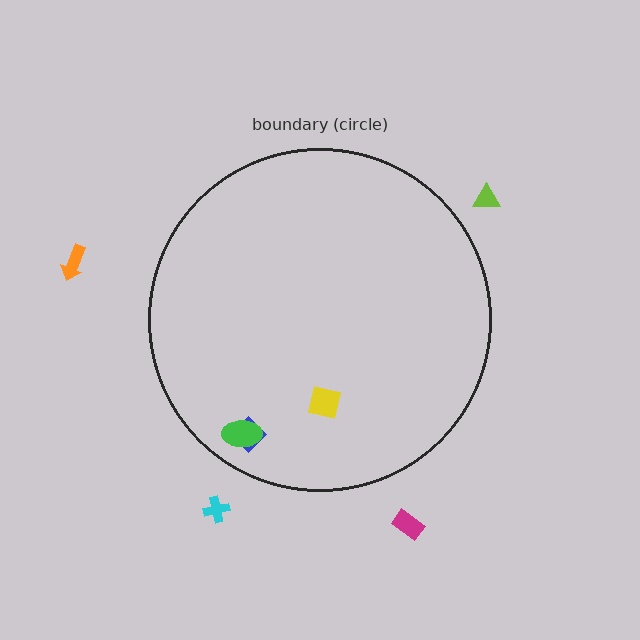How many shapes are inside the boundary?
3 inside, 4 outside.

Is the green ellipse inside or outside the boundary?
Inside.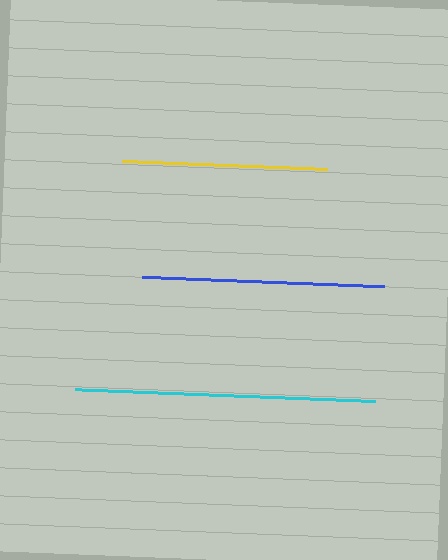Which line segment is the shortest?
The yellow line is the shortest at approximately 206 pixels.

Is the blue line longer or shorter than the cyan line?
The cyan line is longer than the blue line.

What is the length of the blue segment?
The blue segment is approximately 242 pixels long.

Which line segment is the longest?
The cyan line is the longest at approximately 301 pixels.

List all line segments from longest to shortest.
From longest to shortest: cyan, blue, yellow.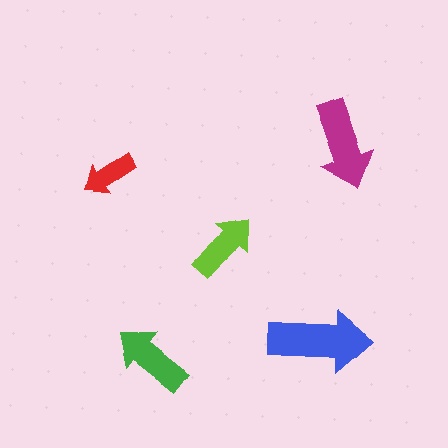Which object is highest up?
The magenta arrow is topmost.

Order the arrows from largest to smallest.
the blue one, the magenta one, the green one, the lime one, the red one.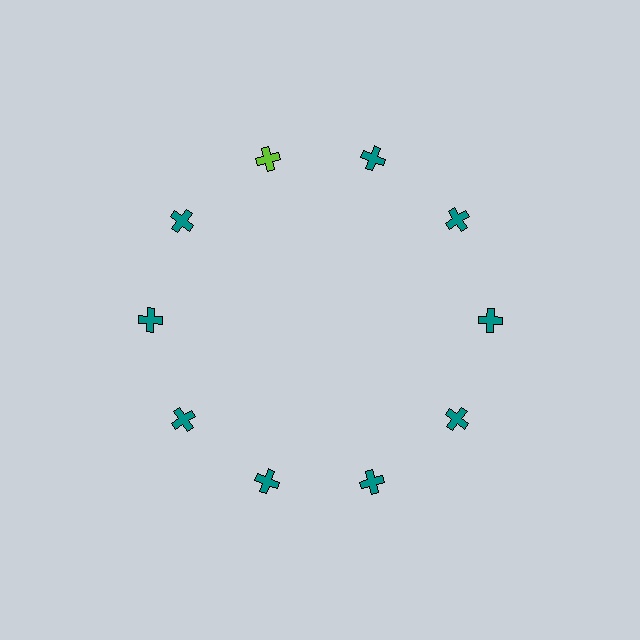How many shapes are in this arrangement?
There are 10 shapes arranged in a ring pattern.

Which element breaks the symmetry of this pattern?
The lime cross at roughly the 11 o'clock position breaks the symmetry. All other shapes are teal crosses.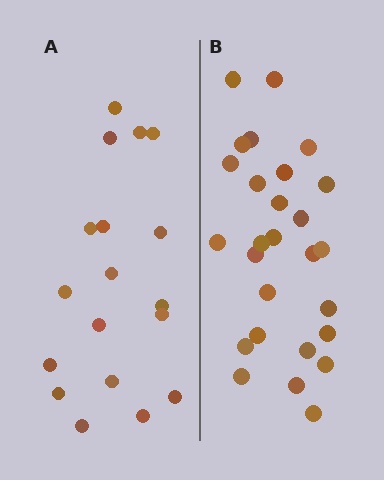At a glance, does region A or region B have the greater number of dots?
Region B (the right region) has more dots.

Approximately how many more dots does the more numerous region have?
Region B has roughly 8 or so more dots than region A.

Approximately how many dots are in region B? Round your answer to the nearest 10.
About 30 dots. (The exact count is 27, which rounds to 30.)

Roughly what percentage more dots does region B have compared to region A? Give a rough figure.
About 50% more.